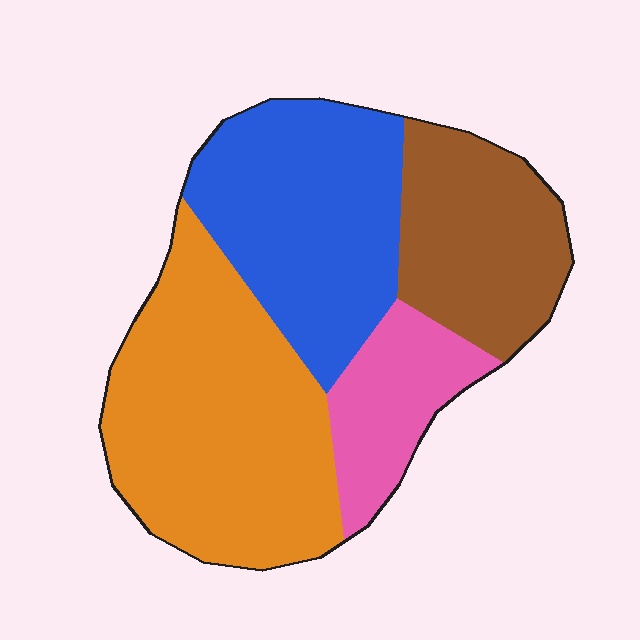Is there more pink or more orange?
Orange.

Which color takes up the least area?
Pink, at roughly 15%.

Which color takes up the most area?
Orange, at roughly 40%.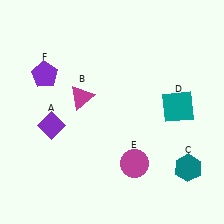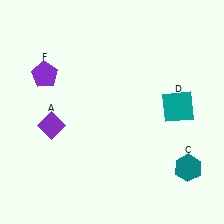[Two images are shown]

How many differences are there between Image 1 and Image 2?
There are 2 differences between the two images.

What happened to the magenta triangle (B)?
The magenta triangle (B) was removed in Image 2. It was in the top-left area of Image 1.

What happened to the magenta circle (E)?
The magenta circle (E) was removed in Image 2. It was in the bottom-right area of Image 1.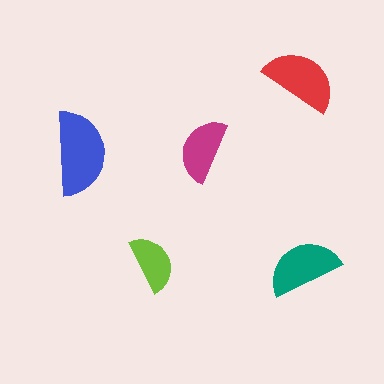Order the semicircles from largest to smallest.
the blue one, the red one, the teal one, the magenta one, the lime one.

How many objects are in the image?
There are 5 objects in the image.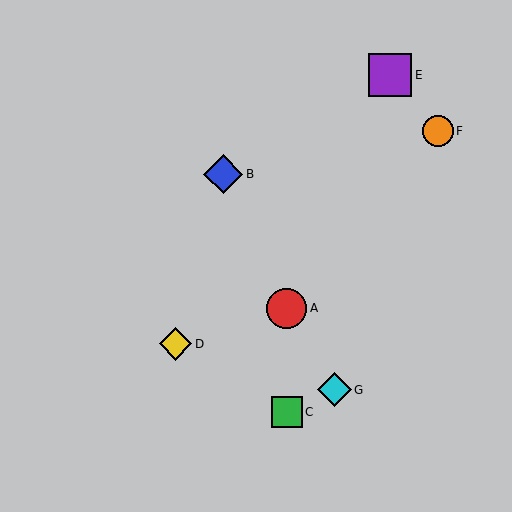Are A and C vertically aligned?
Yes, both are at x≈287.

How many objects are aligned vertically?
2 objects (A, C) are aligned vertically.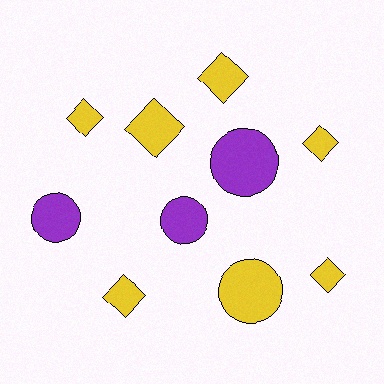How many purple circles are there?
There are 3 purple circles.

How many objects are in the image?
There are 10 objects.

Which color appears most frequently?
Yellow, with 7 objects.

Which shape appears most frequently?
Diamond, with 6 objects.